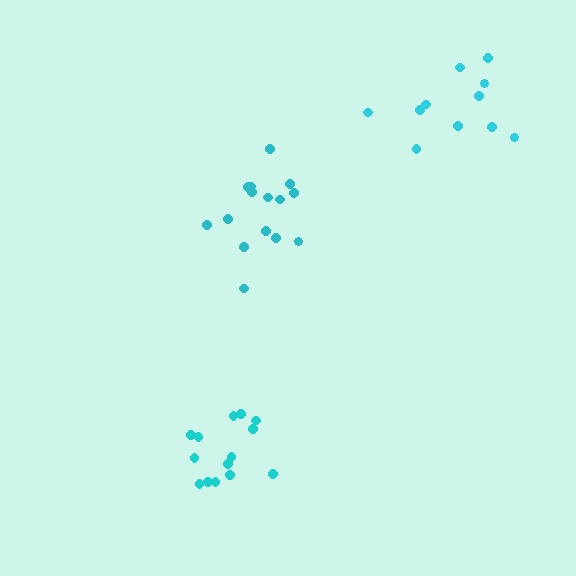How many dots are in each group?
Group 1: 14 dots, Group 2: 15 dots, Group 3: 11 dots (40 total).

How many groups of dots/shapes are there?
There are 3 groups.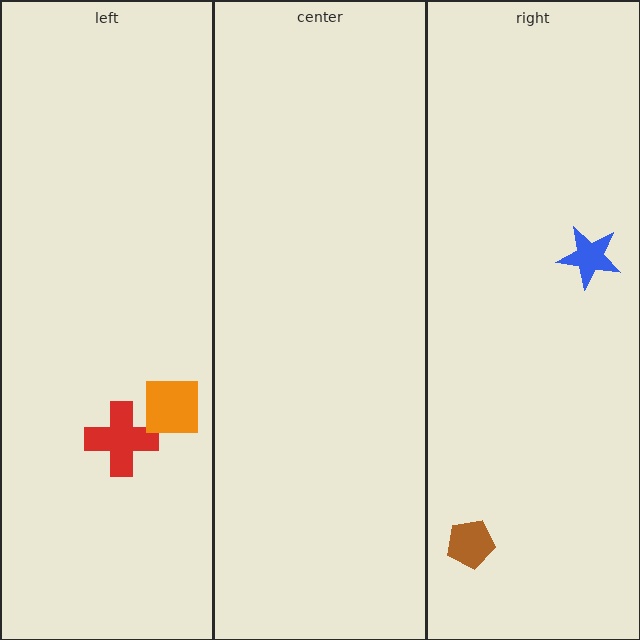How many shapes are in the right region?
2.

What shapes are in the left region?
The red cross, the orange square.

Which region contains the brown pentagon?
The right region.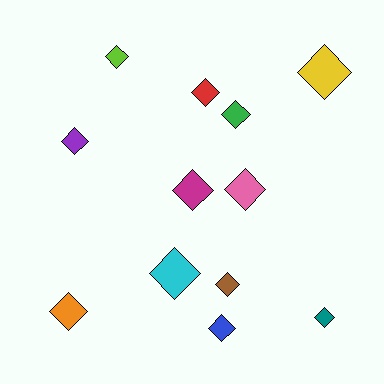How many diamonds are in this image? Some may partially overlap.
There are 12 diamonds.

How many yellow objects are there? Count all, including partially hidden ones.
There is 1 yellow object.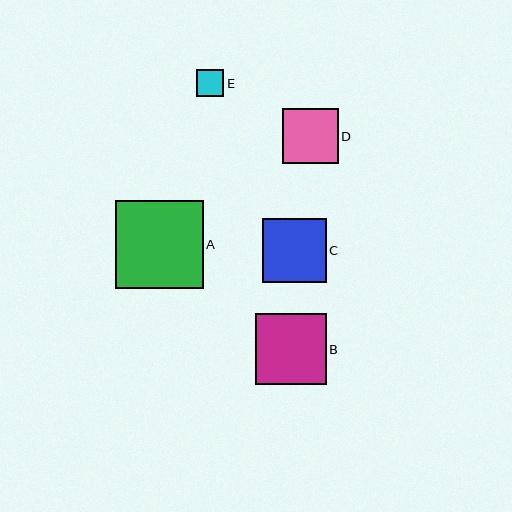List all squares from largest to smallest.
From largest to smallest: A, B, C, D, E.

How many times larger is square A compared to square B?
Square A is approximately 1.2 times the size of square B.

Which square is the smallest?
Square E is the smallest with a size of approximately 27 pixels.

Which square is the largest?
Square A is the largest with a size of approximately 88 pixels.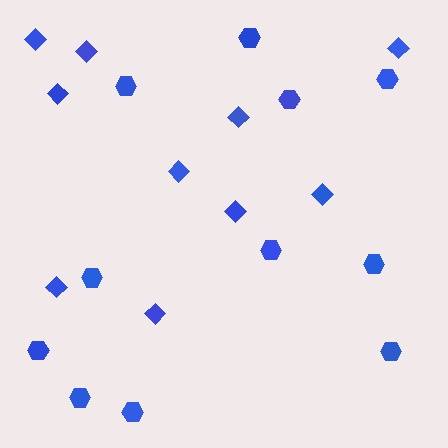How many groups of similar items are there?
There are 2 groups: one group of diamonds (10) and one group of hexagons (11).